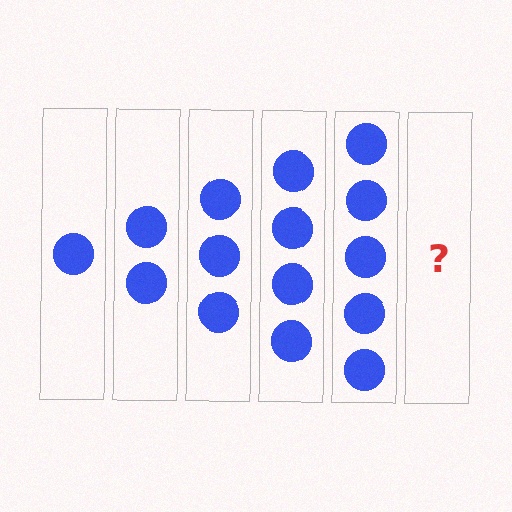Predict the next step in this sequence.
The next step is 6 circles.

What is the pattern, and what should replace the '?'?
The pattern is that each step adds one more circle. The '?' should be 6 circles.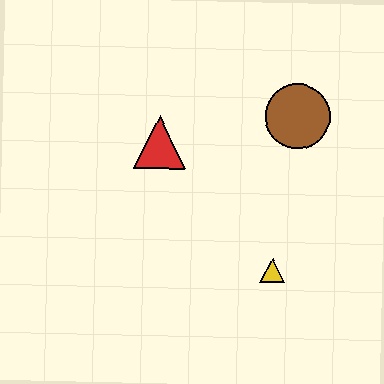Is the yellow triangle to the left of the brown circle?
Yes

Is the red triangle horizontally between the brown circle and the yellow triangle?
No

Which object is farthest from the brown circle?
The yellow triangle is farthest from the brown circle.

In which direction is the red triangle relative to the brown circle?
The red triangle is to the left of the brown circle.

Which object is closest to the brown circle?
The red triangle is closest to the brown circle.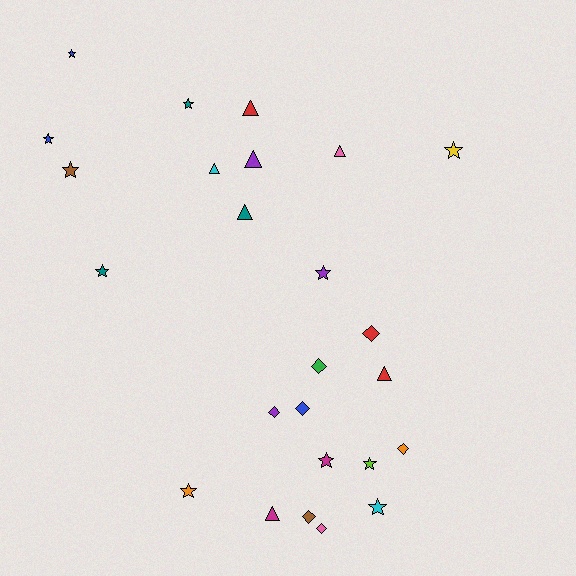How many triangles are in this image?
There are 7 triangles.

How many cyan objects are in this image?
There are 2 cyan objects.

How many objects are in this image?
There are 25 objects.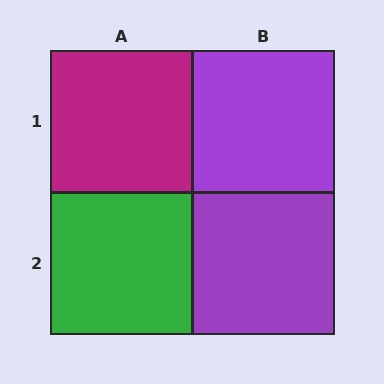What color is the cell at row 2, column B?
Purple.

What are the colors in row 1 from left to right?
Magenta, purple.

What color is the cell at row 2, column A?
Green.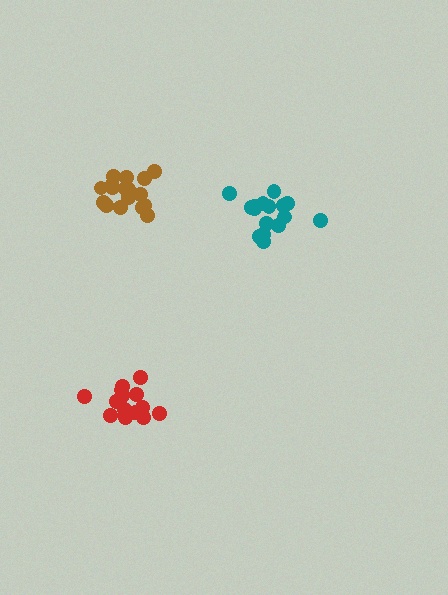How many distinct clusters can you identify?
There are 3 distinct clusters.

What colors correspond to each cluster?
The clusters are colored: red, brown, teal.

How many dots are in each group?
Group 1: 18 dots, Group 2: 17 dots, Group 3: 16 dots (51 total).